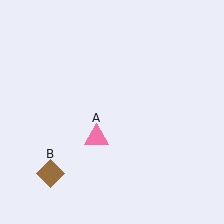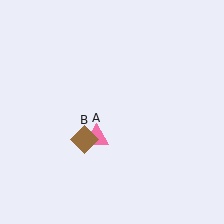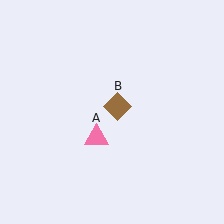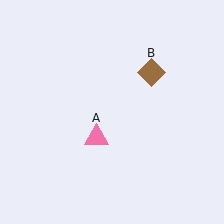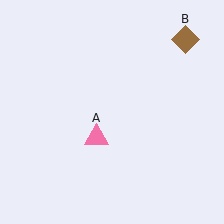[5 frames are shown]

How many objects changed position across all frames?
1 object changed position: brown diamond (object B).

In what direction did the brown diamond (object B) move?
The brown diamond (object B) moved up and to the right.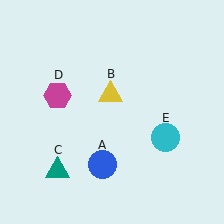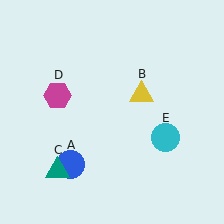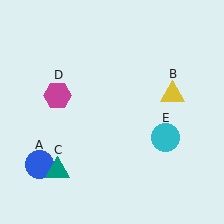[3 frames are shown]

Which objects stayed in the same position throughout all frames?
Teal triangle (object C) and magenta hexagon (object D) and cyan circle (object E) remained stationary.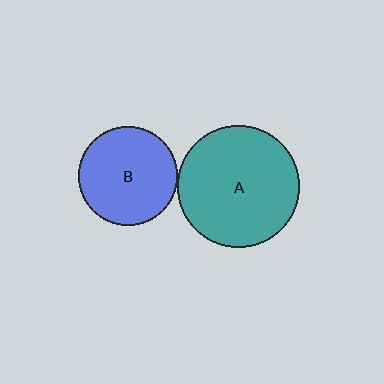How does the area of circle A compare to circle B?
Approximately 1.5 times.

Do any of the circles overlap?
No, none of the circles overlap.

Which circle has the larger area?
Circle A (teal).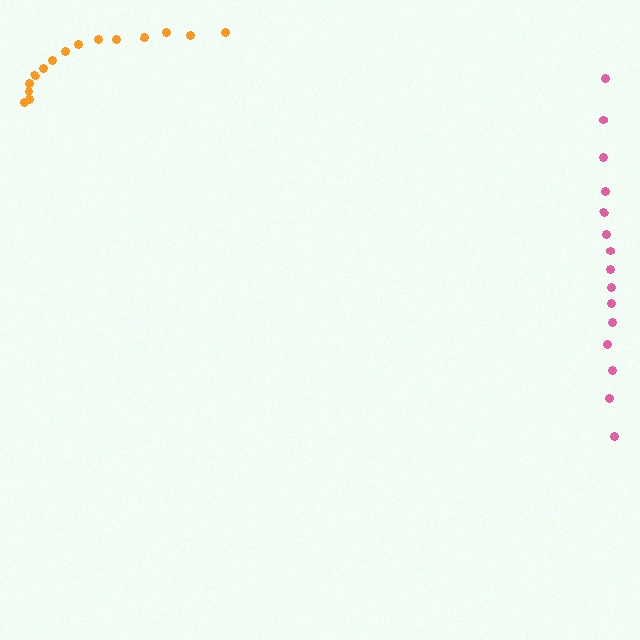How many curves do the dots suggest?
There are 2 distinct paths.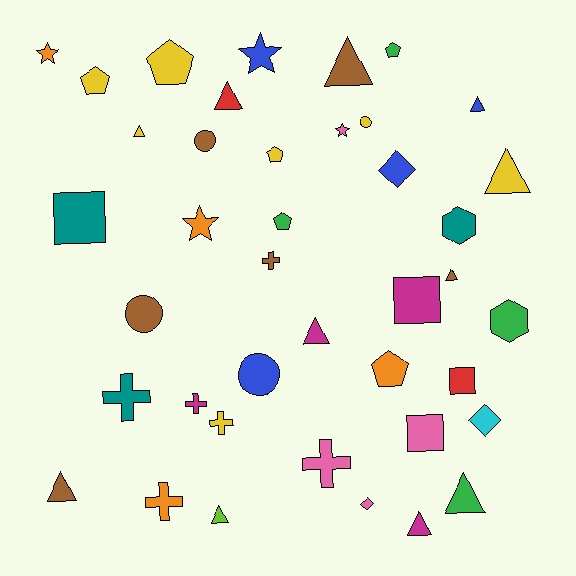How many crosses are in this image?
There are 6 crosses.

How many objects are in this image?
There are 40 objects.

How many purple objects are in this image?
There are no purple objects.